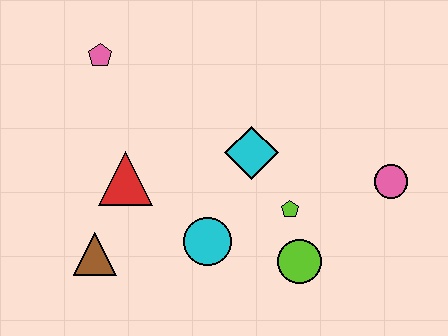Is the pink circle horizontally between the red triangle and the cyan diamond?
No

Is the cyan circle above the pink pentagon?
No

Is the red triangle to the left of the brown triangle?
No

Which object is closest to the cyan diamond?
The lime pentagon is closest to the cyan diamond.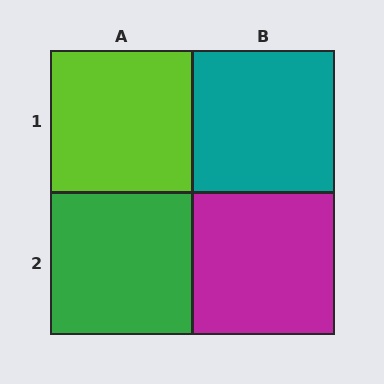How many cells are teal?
1 cell is teal.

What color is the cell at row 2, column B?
Magenta.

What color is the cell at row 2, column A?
Green.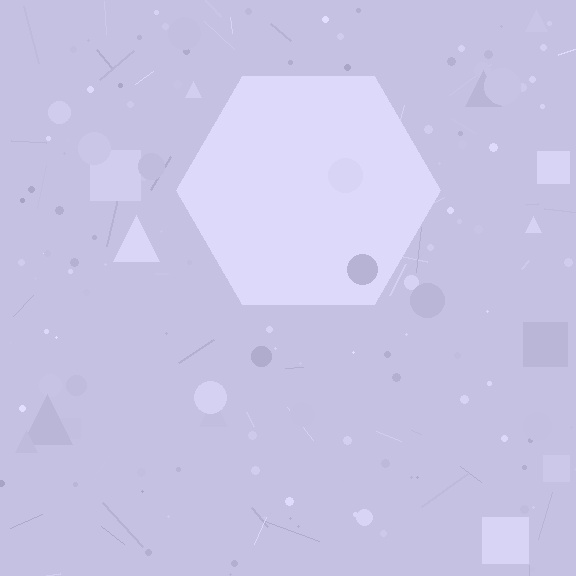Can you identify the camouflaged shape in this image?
The camouflaged shape is a hexagon.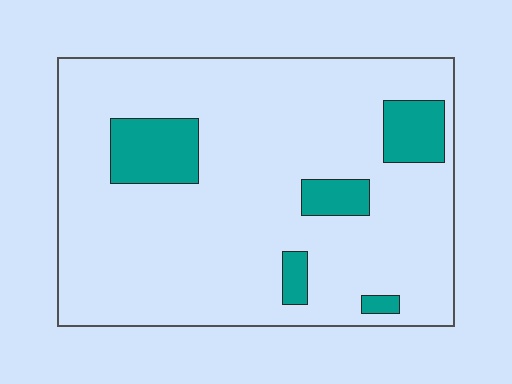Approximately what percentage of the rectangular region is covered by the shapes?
Approximately 15%.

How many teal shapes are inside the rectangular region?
5.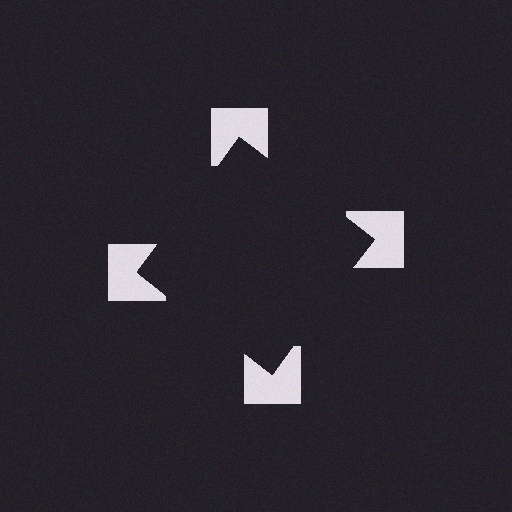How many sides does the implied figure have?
4 sides.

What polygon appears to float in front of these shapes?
An illusory square — its edges are inferred from the aligned wedge cuts in the notched squares, not physically drawn.